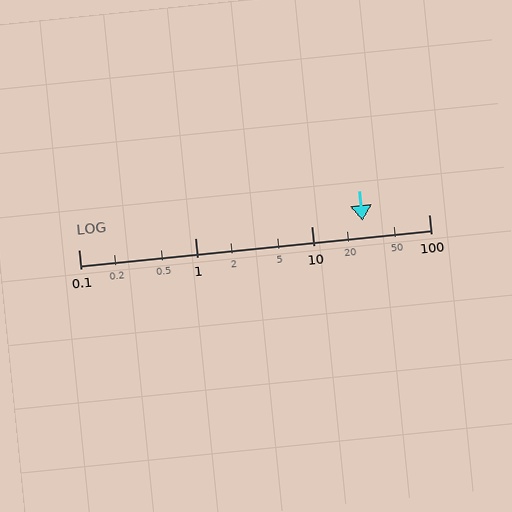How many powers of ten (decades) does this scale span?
The scale spans 3 decades, from 0.1 to 100.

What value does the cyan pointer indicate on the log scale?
The pointer indicates approximately 27.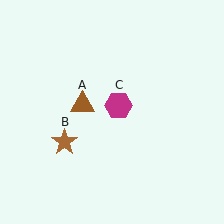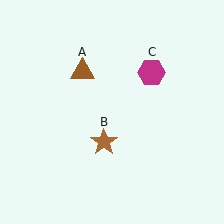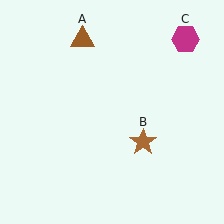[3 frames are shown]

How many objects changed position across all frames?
3 objects changed position: brown triangle (object A), brown star (object B), magenta hexagon (object C).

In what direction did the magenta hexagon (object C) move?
The magenta hexagon (object C) moved up and to the right.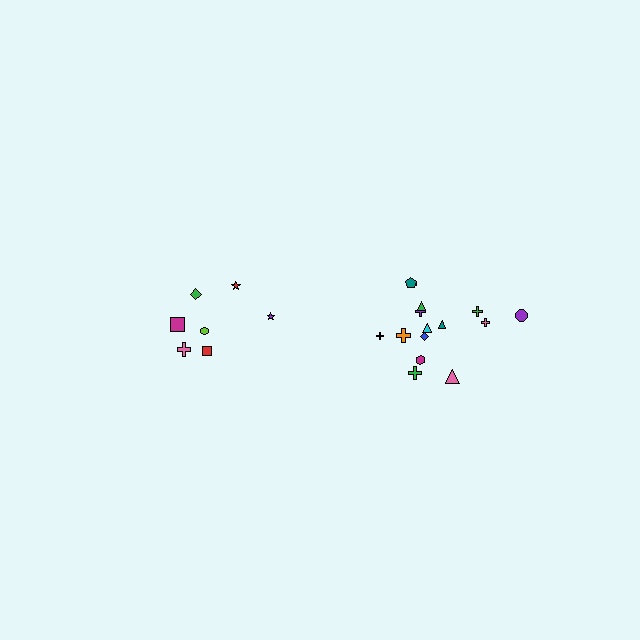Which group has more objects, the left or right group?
The right group.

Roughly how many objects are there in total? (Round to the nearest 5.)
Roughly 20 objects in total.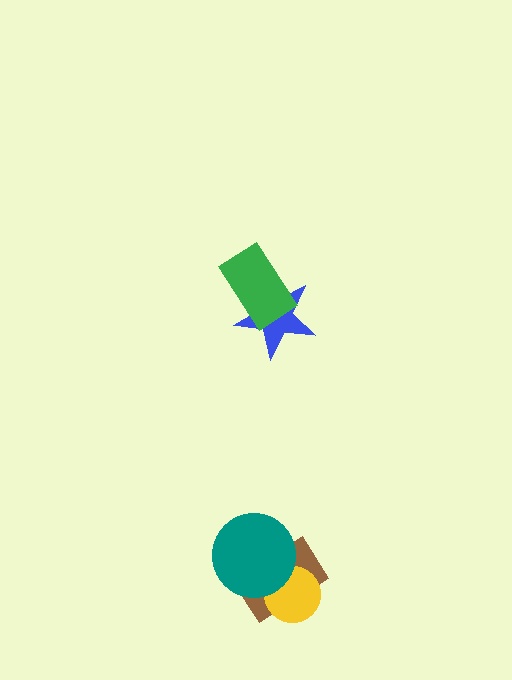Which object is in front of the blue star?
The green rectangle is in front of the blue star.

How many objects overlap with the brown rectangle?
2 objects overlap with the brown rectangle.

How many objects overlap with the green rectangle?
1 object overlaps with the green rectangle.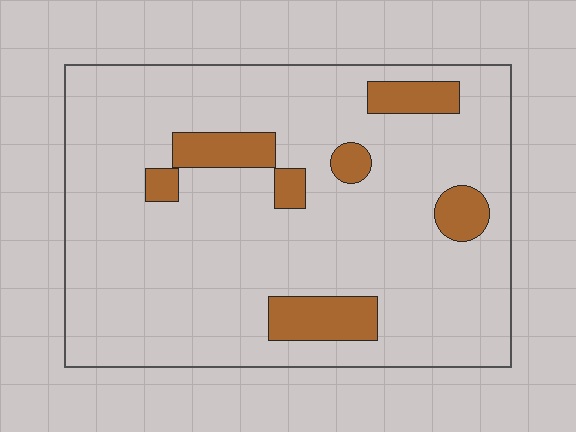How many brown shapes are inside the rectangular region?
7.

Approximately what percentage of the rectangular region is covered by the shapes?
Approximately 15%.